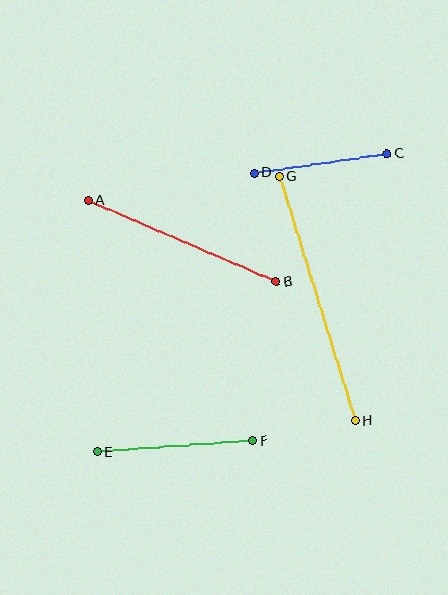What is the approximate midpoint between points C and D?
The midpoint is at approximately (321, 163) pixels.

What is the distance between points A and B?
The distance is approximately 204 pixels.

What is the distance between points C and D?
The distance is approximately 134 pixels.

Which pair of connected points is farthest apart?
Points G and H are farthest apart.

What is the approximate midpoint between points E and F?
The midpoint is at approximately (175, 446) pixels.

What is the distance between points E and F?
The distance is approximately 156 pixels.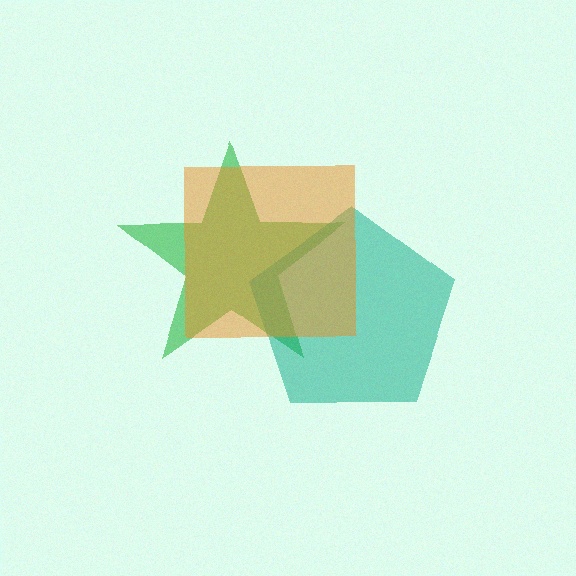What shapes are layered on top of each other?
The layered shapes are: a green star, a teal pentagon, an orange square.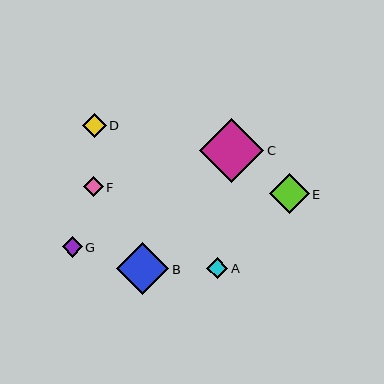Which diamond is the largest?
Diamond C is the largest with a size of approximately 64 pixels.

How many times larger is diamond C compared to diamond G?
Diamond C is approximately 3.2 times the size of diamond G.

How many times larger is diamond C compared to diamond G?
Diamond C is approximately 3.2 times the size of diamond G.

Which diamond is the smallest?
Diamond F is the smallest with a size of approximately 20 pixels.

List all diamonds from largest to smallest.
From largest to smallest: C, B, E, D, A, G, F.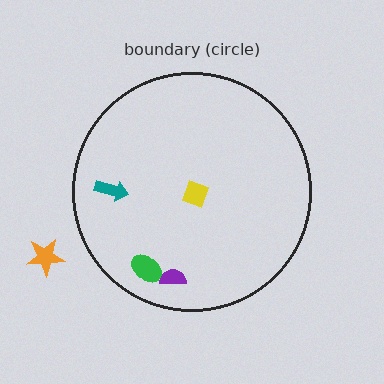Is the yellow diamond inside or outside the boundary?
Inside.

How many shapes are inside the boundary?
4 inside, 1 outside.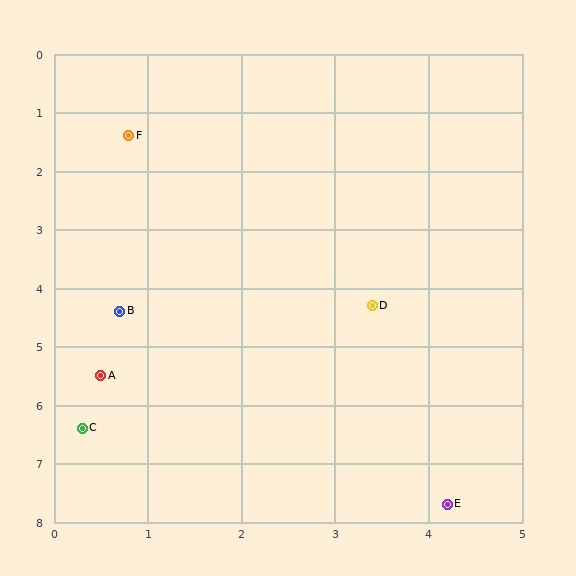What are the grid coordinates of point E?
Point E is at approximately (4.2, 7.7).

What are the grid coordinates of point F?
Point F is at approximately (0.8, 1.4).